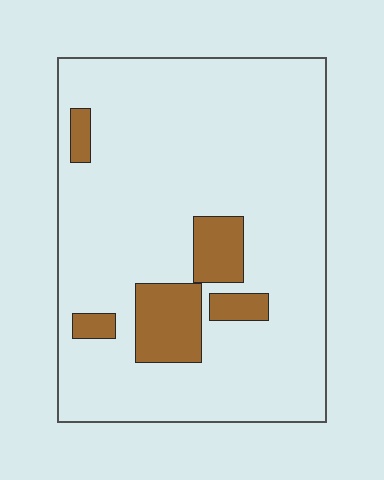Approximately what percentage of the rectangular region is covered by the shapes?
Approximately 15%.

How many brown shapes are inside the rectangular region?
5.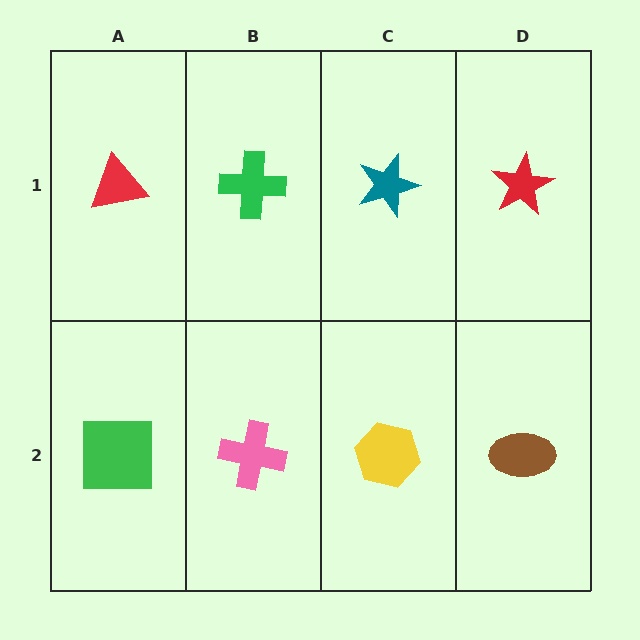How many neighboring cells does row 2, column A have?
2.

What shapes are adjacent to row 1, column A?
A green square (row 2, column A), a green cross (row 1, column B).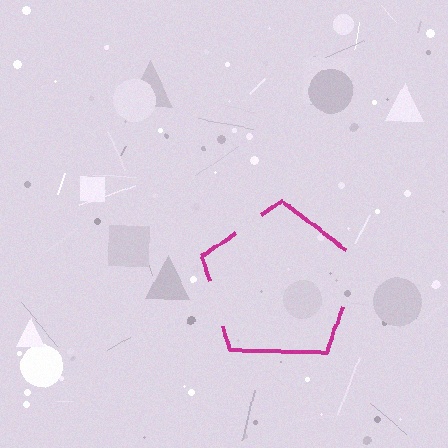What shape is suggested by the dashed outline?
The dashed outline suggests a pentagon.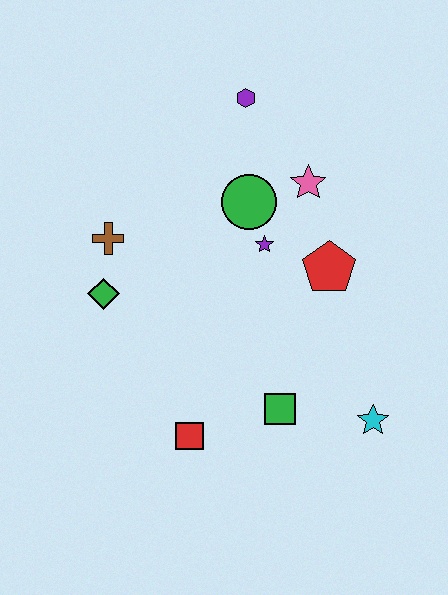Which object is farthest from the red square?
The purple hexagon is farthest from the red square.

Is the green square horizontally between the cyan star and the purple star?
Yes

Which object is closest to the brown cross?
The green diamond is closest to the brown cross.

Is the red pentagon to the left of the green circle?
No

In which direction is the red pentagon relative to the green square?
The red pentagon is above the green square.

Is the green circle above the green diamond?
Yes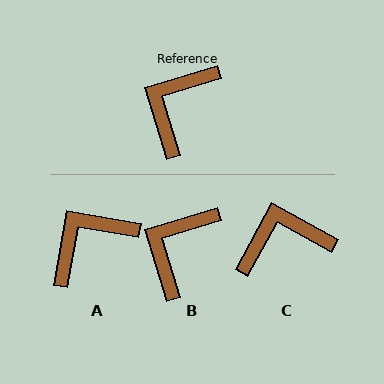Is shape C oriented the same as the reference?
No, it is off by about 45 degrees.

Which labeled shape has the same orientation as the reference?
B.